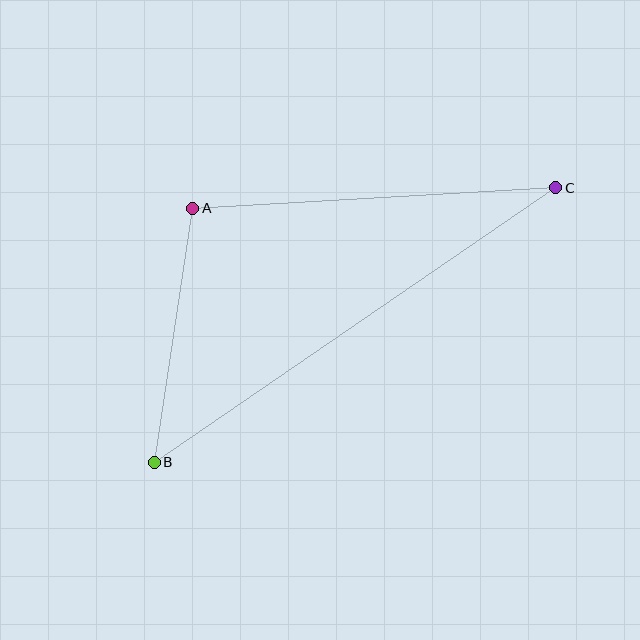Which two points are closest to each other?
Points A and B are closest to each other.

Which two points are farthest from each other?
Points B and C are farthest from each other.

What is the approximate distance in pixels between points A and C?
The distance between A and C is approximately 364 pixels.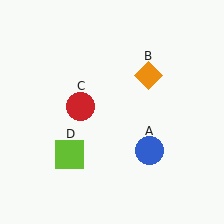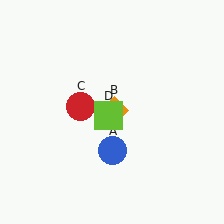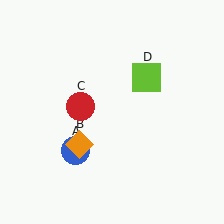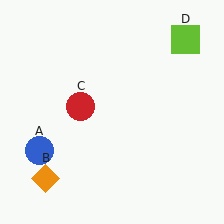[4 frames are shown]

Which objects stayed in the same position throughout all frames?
Red circle (object C) remained stationary.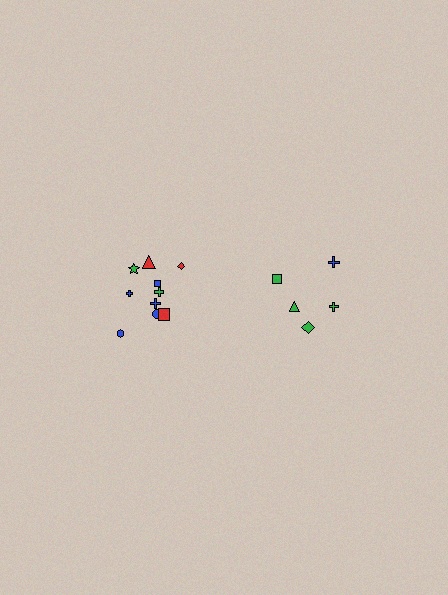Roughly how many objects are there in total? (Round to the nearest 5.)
Roughly 15 objects in total.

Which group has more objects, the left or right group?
The left group.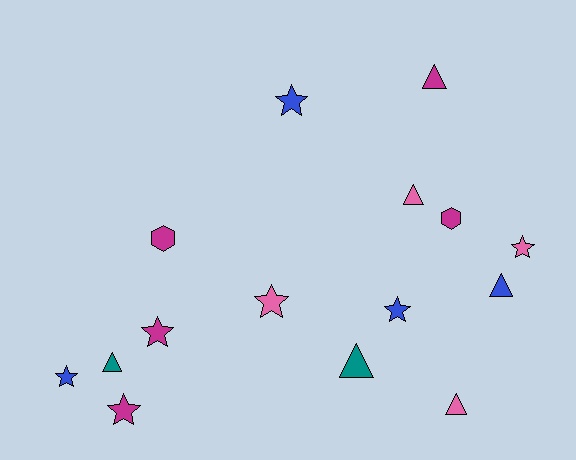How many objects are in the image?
There are 15 objects.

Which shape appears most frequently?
Star, with 7 objects.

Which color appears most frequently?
Magenta, with 5 objects.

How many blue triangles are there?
There is 1 blue triangle.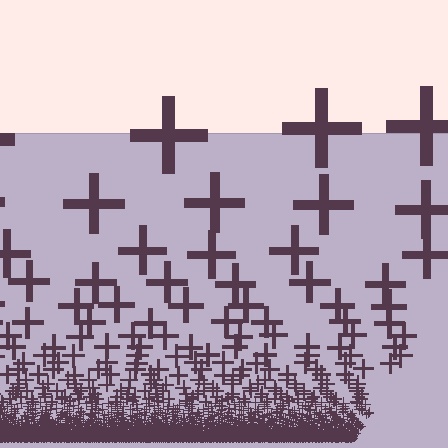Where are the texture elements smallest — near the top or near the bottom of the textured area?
Near the bottom.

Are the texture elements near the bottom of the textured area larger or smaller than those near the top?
Smaller. The gradient is inverted — elements near the bottom are smaller and denser.